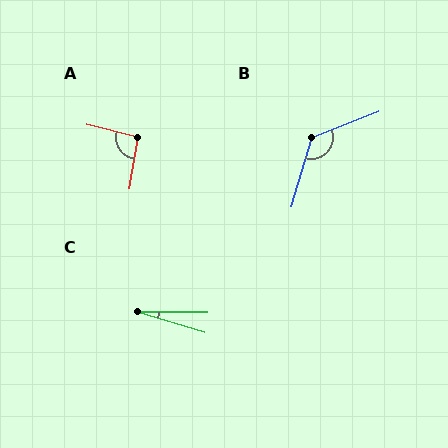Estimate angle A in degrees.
Approximately 94 degrees.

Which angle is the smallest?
C, at approximately 17 degrees.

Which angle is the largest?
B, at approximately 128 degrees.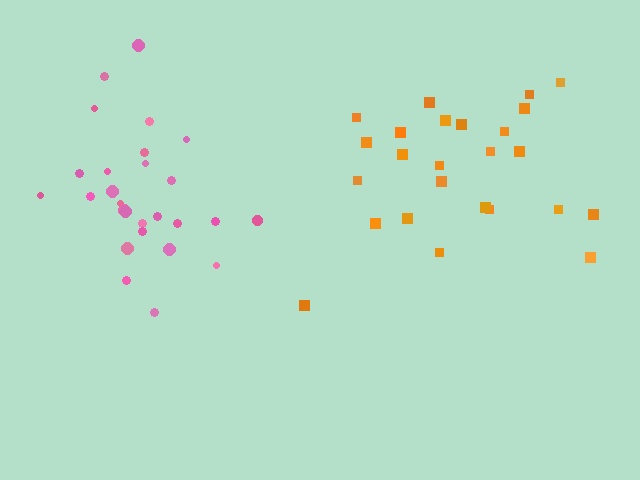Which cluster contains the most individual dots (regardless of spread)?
Pink (27).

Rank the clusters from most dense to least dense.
pink, orange.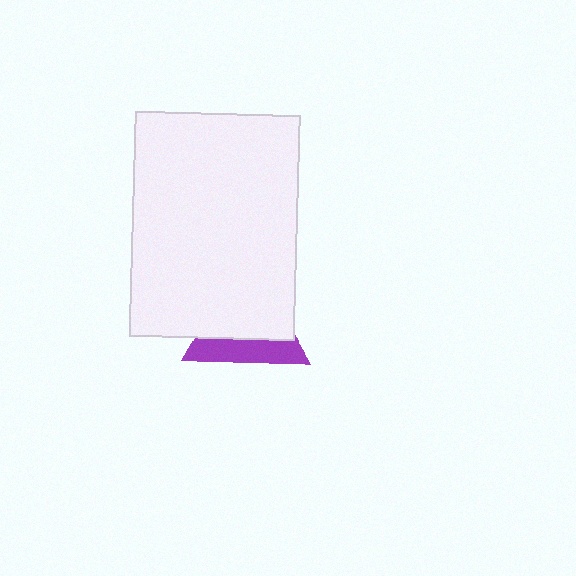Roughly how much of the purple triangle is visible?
A small part of it is visible (roughly 36%).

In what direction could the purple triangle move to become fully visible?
The purple triangle could move down. That would shift it out from behind the white rectangle entirely.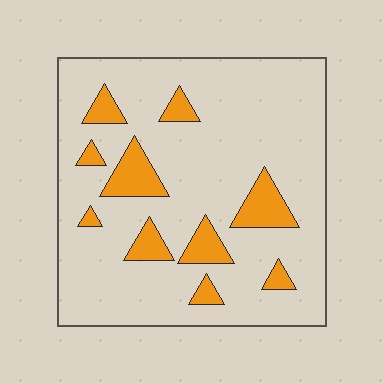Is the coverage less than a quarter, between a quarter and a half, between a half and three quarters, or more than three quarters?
Less than a quarter.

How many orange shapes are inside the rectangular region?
10.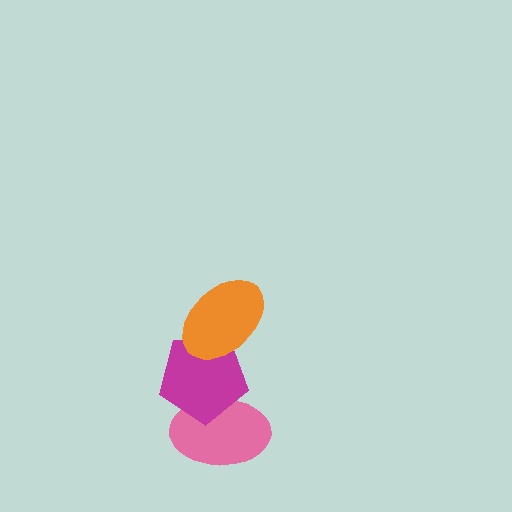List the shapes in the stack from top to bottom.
From top to bottom: the orange ellipse, the magenta pentagon, the pink ellipse.